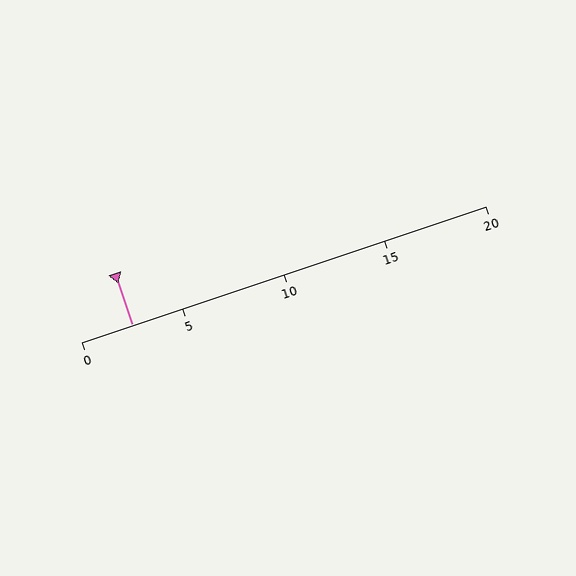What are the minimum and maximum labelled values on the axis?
The axis runs from 0 to 20.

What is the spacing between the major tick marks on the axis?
The major ticks are spaced 5 apart.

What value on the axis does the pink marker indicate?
The marker indicates approximately 2.5.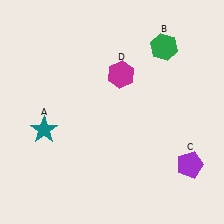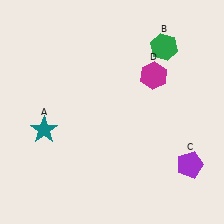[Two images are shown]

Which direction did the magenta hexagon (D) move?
The magenta hexagon (D) moved right.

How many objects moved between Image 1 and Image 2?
1 object moved between the two images.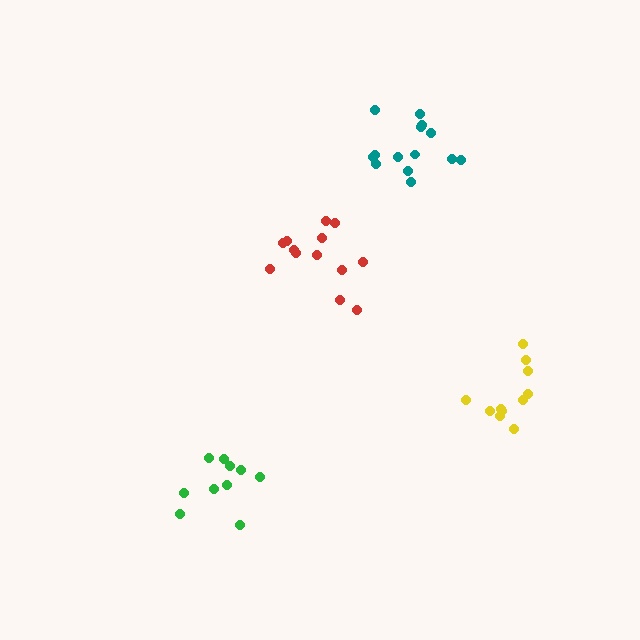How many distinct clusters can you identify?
There are 4 distinct clusters.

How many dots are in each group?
Group 1: 10 dots, Group 2: 11 dots, Group 3: 14 dots, Group 4: 13 dots (48 total).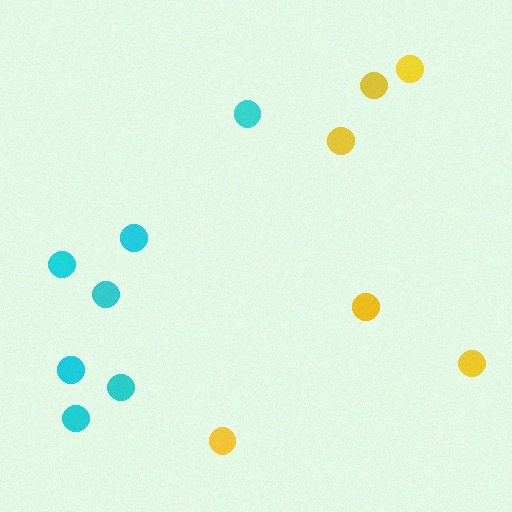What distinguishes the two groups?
There are 2 groups: one group of yellow circles (6) and one group of cyan circles (7).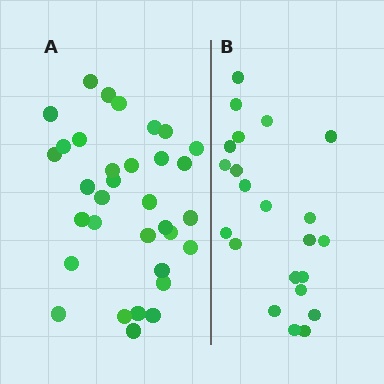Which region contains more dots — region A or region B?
Region A (the left region) has more dots.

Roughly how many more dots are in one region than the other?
Region A has roughly 12 or so more dots than region B.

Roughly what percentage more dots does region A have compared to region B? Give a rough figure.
About 50% more.